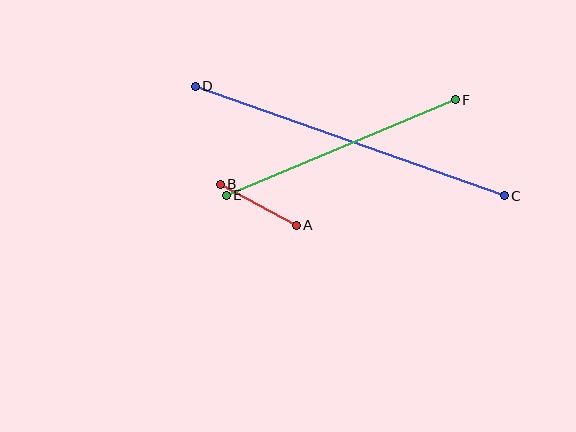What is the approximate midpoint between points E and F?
The midpoint is at approximately (341, 147) pixels.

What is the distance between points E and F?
The distance is approximately 248 pixels.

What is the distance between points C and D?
The distance is approximately 328 pixels.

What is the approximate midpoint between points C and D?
The midpoint is at approximately (350, 141) pixels.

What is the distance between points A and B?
The distance is approximately 87 pixels.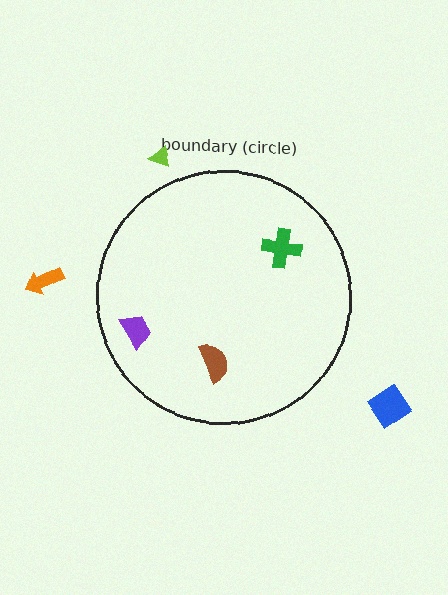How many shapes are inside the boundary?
3 inside, 3 outside.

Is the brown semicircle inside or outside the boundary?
Inside.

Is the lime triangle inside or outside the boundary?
Outside.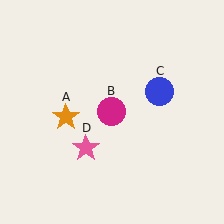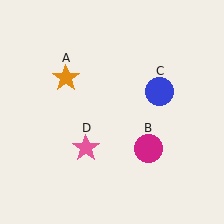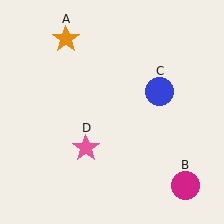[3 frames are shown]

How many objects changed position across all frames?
2 objects changed position: orange star (object A), magenta circle (object B).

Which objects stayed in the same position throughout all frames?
Blue circle (object C) and pink star (object D) remained stationary.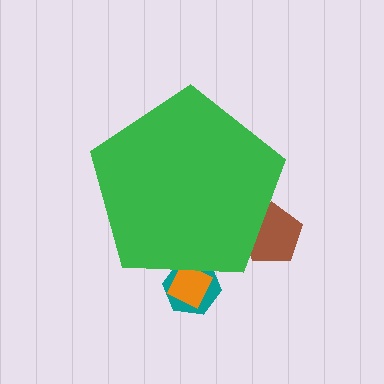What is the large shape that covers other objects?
A green pentagon.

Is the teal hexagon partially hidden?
Yes, the teal hexagon is partially hidden behind the green pentagon.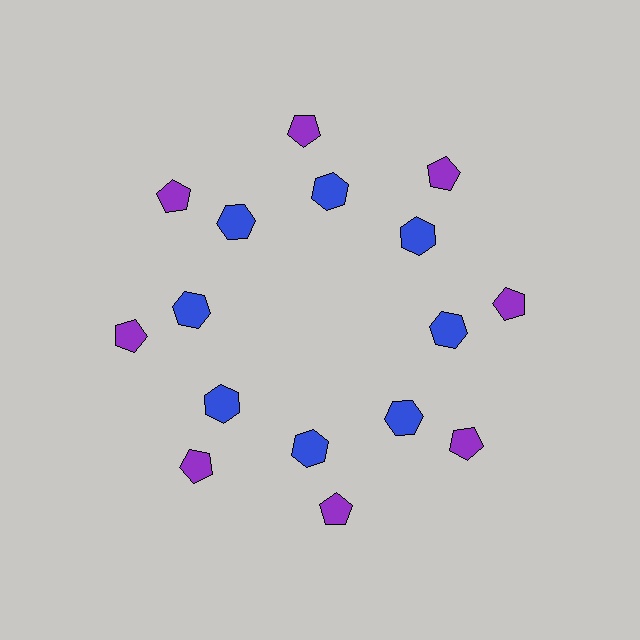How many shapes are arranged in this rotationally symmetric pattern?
There are 16 shapes, arranged in 8 groups of 2.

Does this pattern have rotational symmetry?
Yes, this pattern has 8-fold rotational symmetry. It looks the same after rotating 45 degrees around the center.